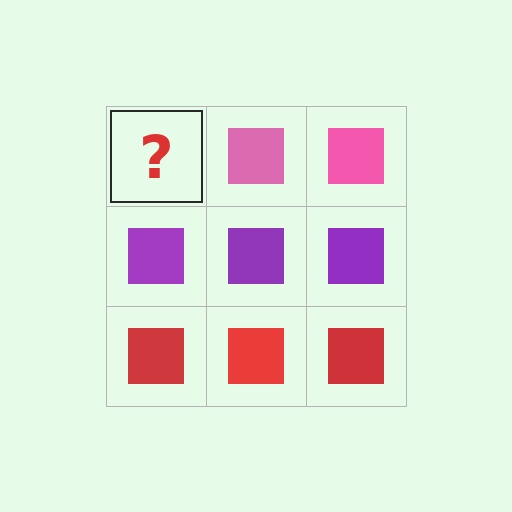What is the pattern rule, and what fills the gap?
The rule is that each row has a consistent color. The gap should be filled with a pink square.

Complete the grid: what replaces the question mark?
The question mark should be replaced with a pink square.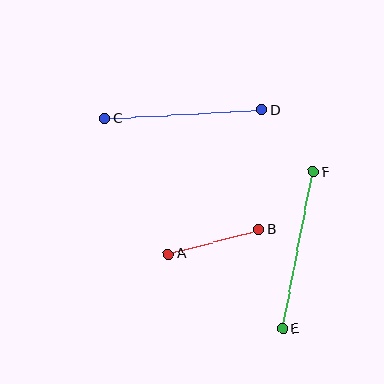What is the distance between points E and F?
The distance is approximately 160 pixels.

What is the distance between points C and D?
The distance is approximately 157 pixels.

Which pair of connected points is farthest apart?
Points E and F are farthest apart.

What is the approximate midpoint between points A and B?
The midpoint is at approximately (213, 242) pixels.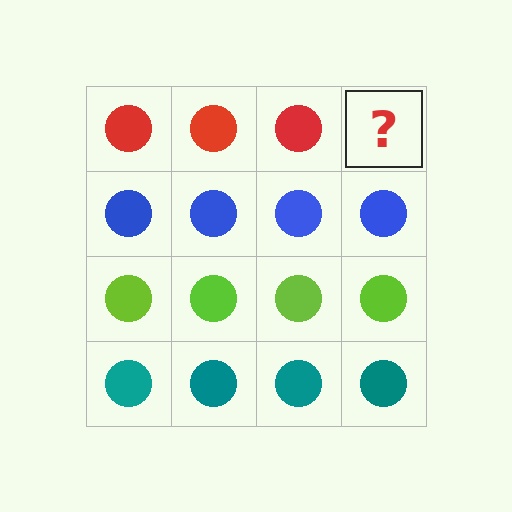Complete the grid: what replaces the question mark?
The question mark should be replaced with a red circle.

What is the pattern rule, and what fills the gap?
The rule is that each row has a consistent color. The gap should be filled with a red circle.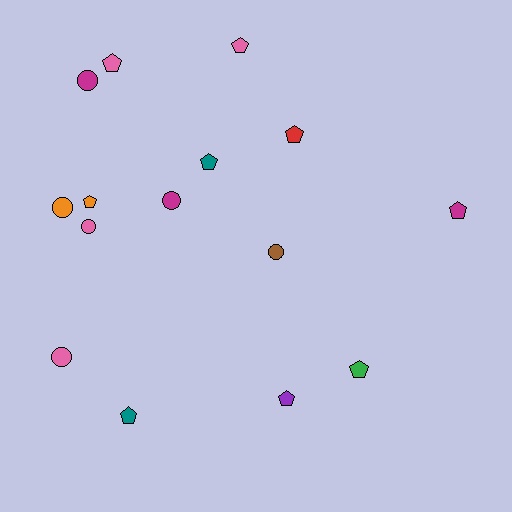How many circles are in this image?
There are 6 circles.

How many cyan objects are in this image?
There are no cyan objects.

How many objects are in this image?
There are 15 objects.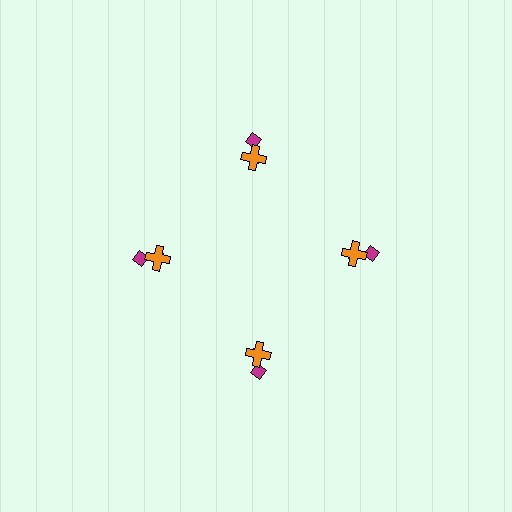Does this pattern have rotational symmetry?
Yes, this pattern has 4-fold rotational symmetry. It looks the same after rotating 90 degrees around the center.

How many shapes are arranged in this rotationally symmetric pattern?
There are 12 shapes, arranged in 4 groups of 3.